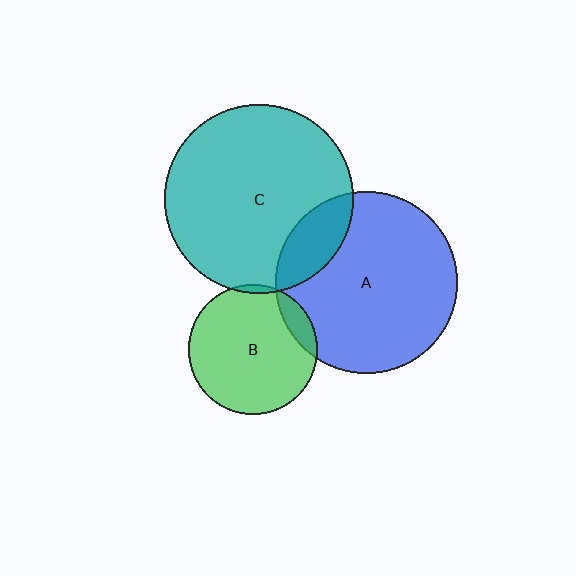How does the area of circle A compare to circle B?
Approximately 2.0 times.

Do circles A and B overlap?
Yes.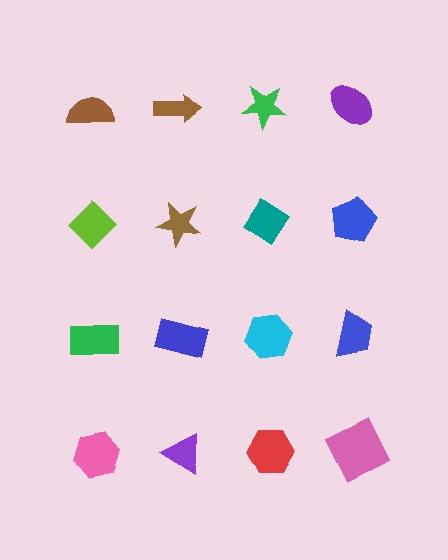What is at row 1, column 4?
A purple ellipse.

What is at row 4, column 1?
A pink hexagon.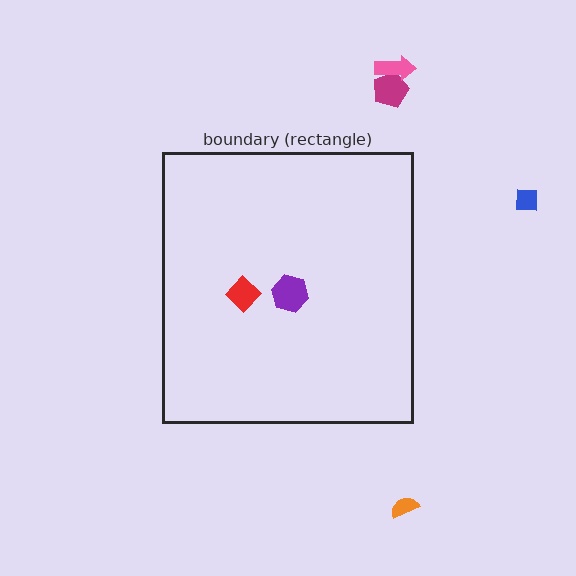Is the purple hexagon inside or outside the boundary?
Inside.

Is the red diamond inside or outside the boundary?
Inside.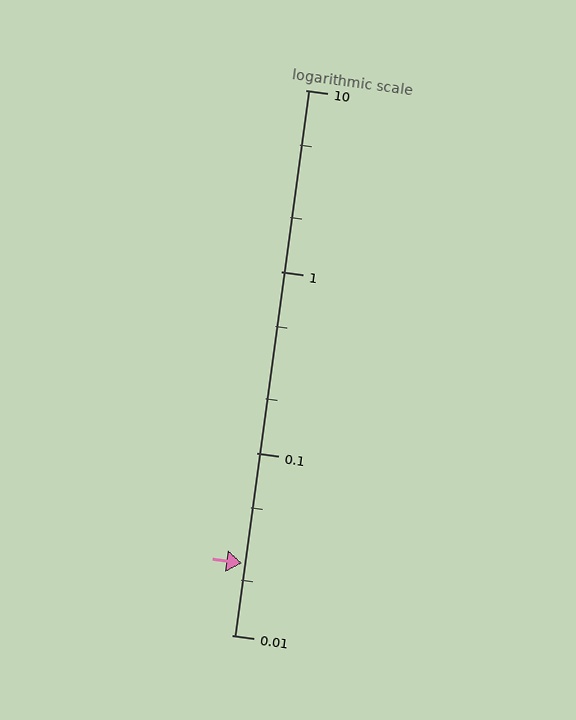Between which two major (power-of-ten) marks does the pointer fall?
The pointer is between 0.01 and 0.1.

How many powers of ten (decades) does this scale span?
The scale spans 3 decades, from 0.01 to 10.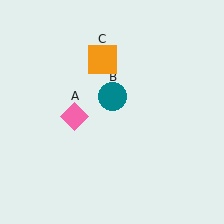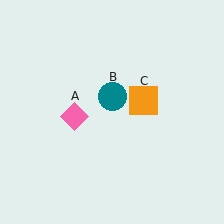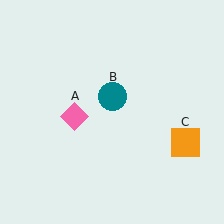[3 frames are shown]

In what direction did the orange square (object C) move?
The orange square (object C) moved down and to the right.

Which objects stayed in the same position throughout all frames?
Pink diamond (object A) and teal circle (object B) remained stationary.